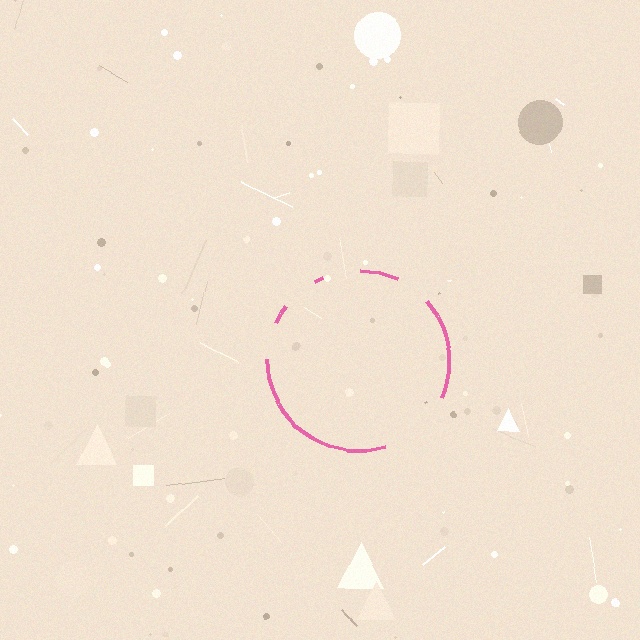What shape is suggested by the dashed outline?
The dashed outline suggests a circle.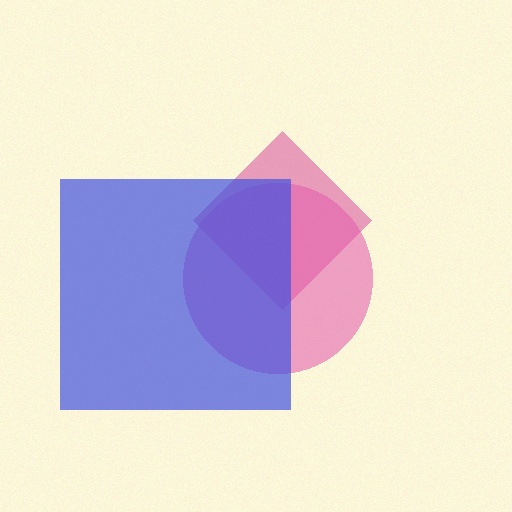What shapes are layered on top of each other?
The layered shapes are: a magenta diamond, a pink circle, a blue square.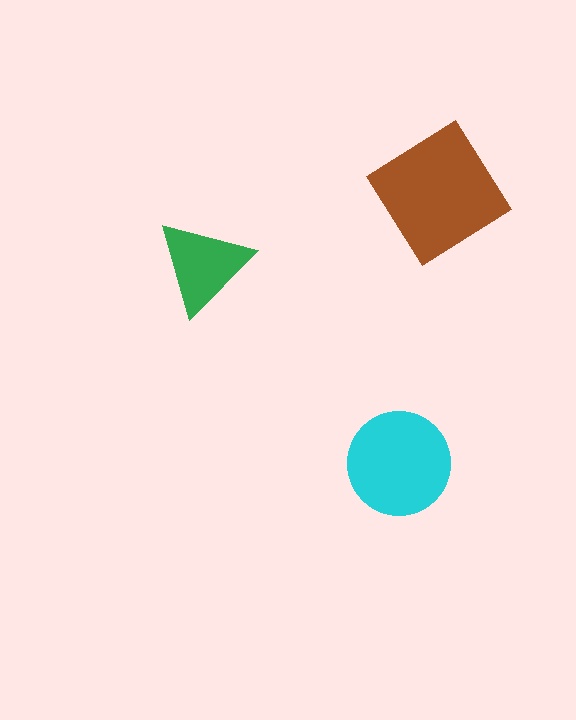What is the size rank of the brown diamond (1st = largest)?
1st.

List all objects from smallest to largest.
The green triangle, the cyan circle, the brown diamond.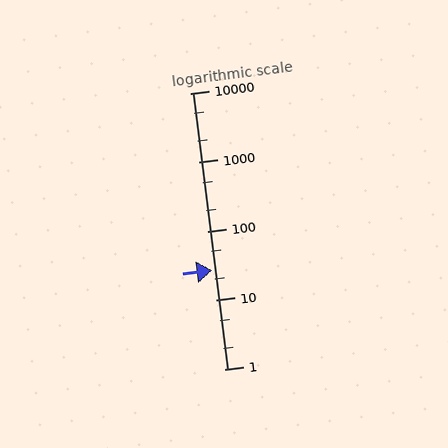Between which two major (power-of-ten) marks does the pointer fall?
The pointer is between 10 and 100.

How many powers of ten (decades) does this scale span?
The scale spans 4 decades, from 1 to 10000.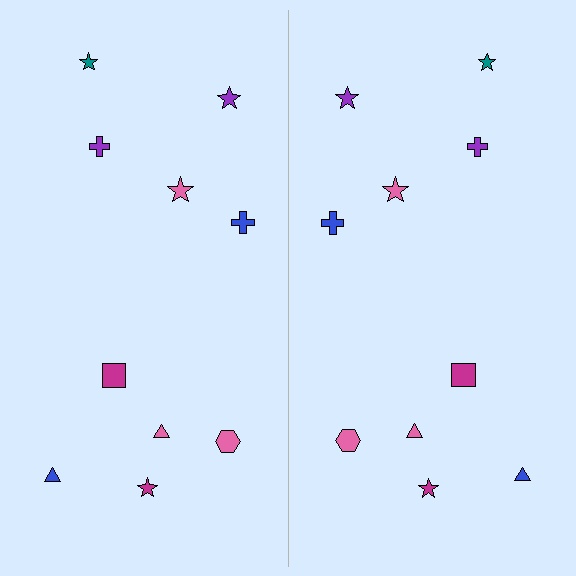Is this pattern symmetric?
Yes, this pattern has bilateral (reflection) symmetry.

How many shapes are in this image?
There are 20 shapes in this image.